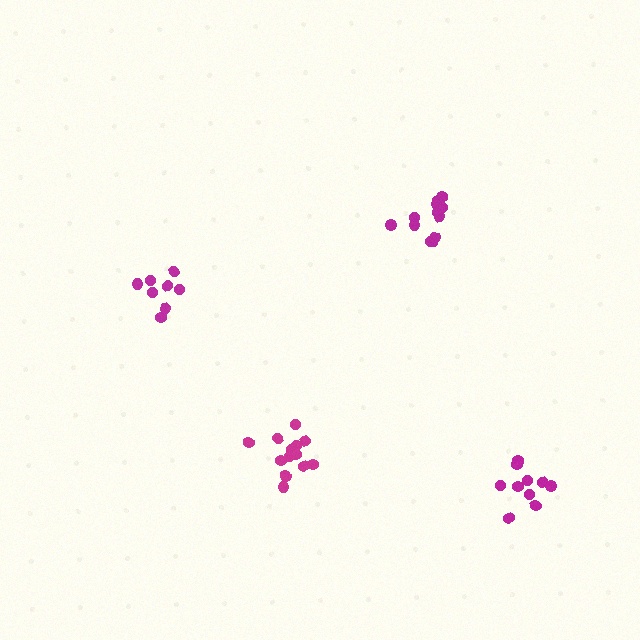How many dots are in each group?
Group 1: 13 dots, Group 2: 12 dots, Group 3: 8 dots, Group 4: 11 dots (44 total).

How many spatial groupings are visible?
There are 4 spatial groupings.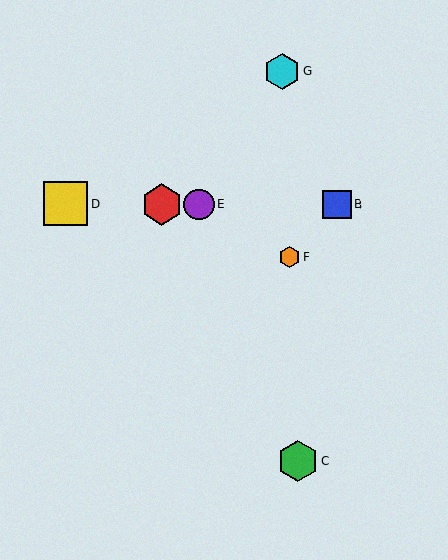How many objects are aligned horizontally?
4 objects (A, B, D, E) are aligned horizontally.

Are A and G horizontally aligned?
No, A is at y≈204 and G is at y≈71.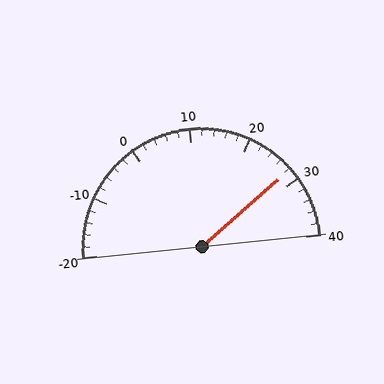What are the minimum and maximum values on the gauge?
The gauge ranges from -20 to 40.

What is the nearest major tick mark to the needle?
The nearest major tick mark is 30.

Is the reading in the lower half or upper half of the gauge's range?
The reading is in the upper half of the range (-20 to 40).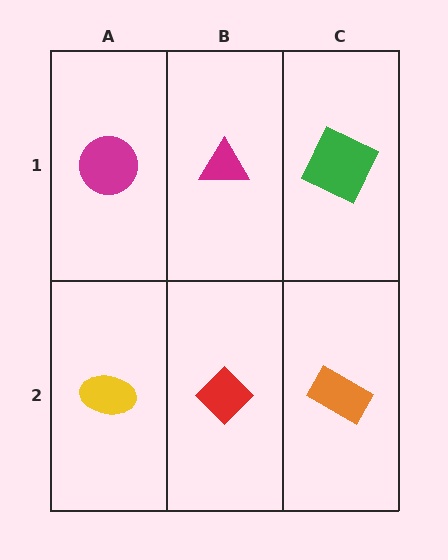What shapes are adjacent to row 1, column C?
An orange rectangle (row 2, column C), a magenta triangle (row 1, column B).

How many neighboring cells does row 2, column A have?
2.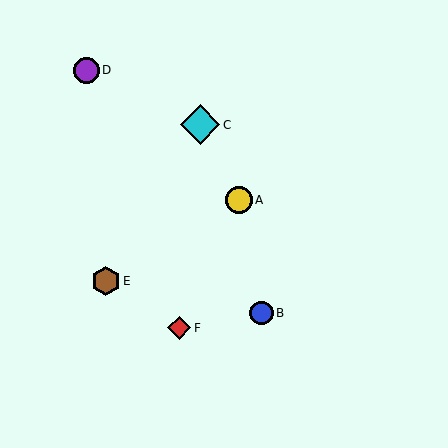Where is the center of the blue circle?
The center of the blue circle is at (261, 313).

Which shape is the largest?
The cyan diamond (labeled C) is the largest.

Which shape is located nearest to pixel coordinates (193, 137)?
The cyan diamond (labeled C) at (200, 125) is nearest to that location.